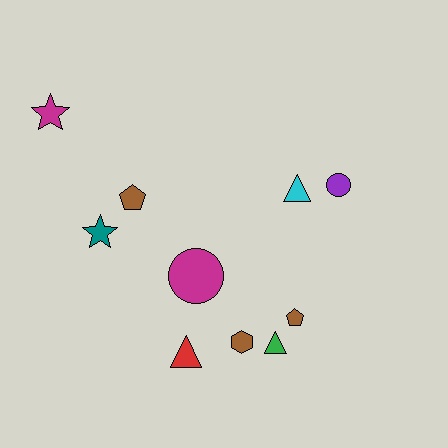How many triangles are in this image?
There are 3 triangles.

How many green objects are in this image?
There is 1 green object.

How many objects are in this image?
There are 10 objects.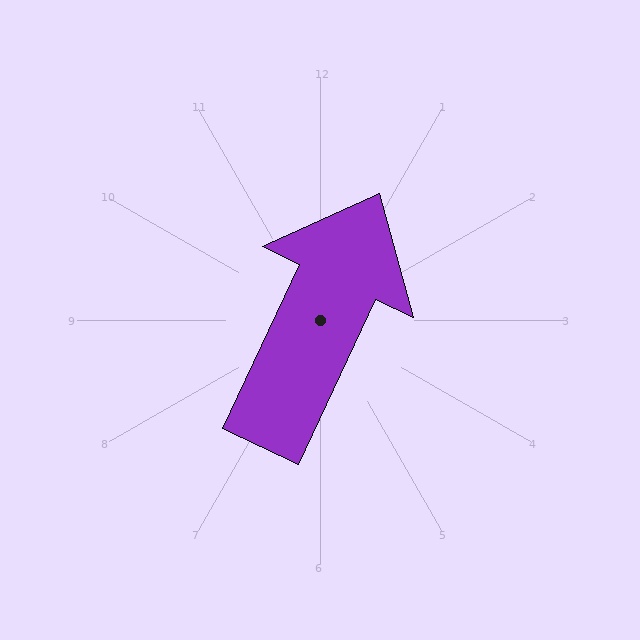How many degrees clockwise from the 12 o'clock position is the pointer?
Approximately 25 degrees.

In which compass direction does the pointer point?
Northeast.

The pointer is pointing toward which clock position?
Roughly 1 o'clock.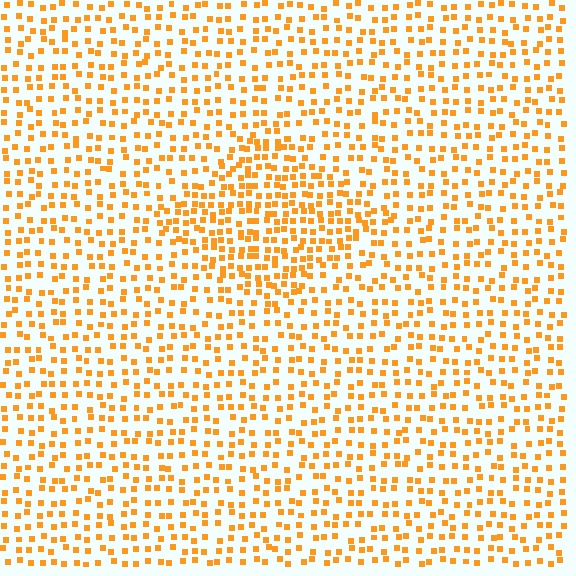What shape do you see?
I see a diamond.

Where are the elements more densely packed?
The elements are more densely packed inside the diamond boundary.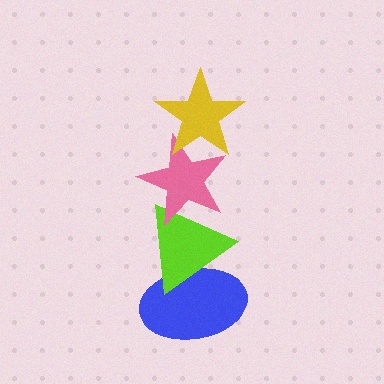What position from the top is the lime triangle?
The lime triangle is 3rd from the top.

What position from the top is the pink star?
The pink star is 2nd from the top.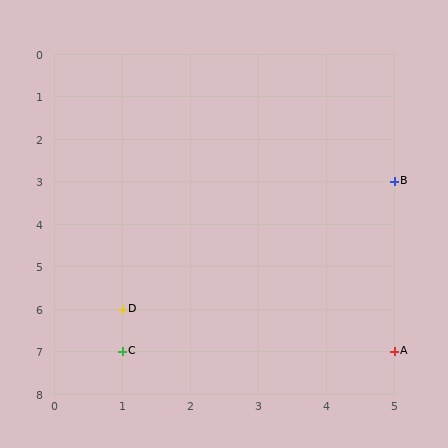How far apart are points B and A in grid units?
Points B and A are 4 rows apart.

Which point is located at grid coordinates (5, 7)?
Point A is at (5, 7).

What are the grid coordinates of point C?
Point C is at grid coordinates (1, 7).